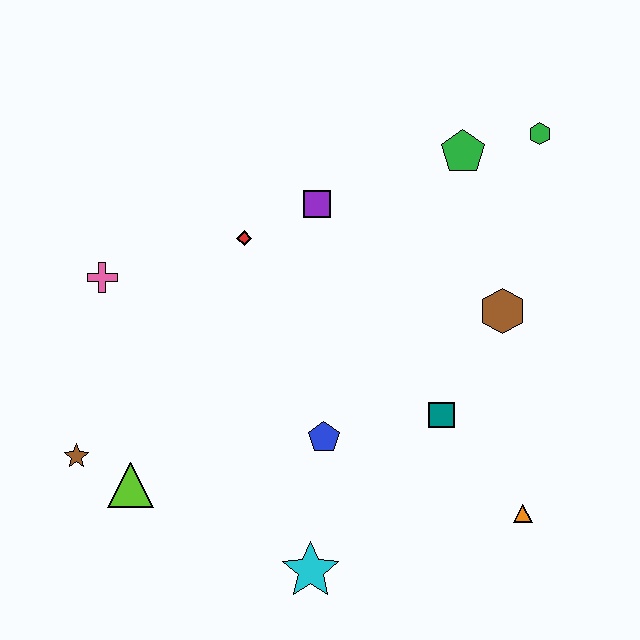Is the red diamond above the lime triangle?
Yes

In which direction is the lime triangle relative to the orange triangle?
The lime triangle is to the left of the orange triangle.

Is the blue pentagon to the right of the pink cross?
Yes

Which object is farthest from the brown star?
The green hexagon is farthest from the brown star.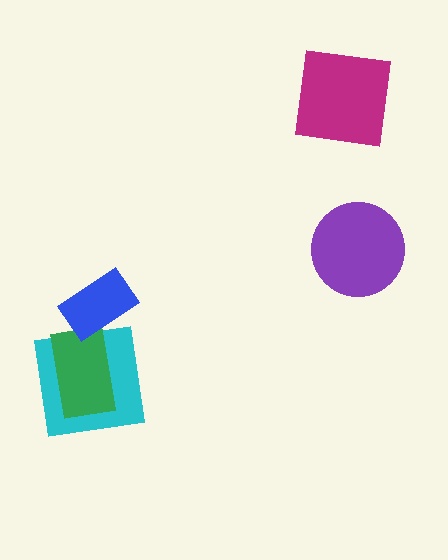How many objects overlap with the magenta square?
0 objects overlap with the magenta square.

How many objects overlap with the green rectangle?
2 objects overlap with the green rectangle.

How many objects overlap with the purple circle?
0 objects overlap with the purple circle.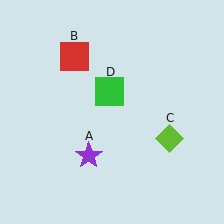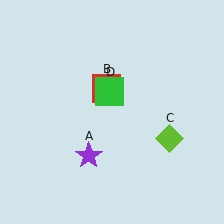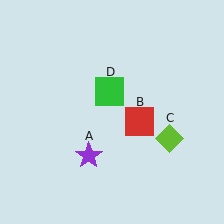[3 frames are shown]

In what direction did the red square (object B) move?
The red square (object B) moved down and to the right.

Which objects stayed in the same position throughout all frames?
Purple star (object A) and lime diamond (object C) and green square (object D) remained stationary.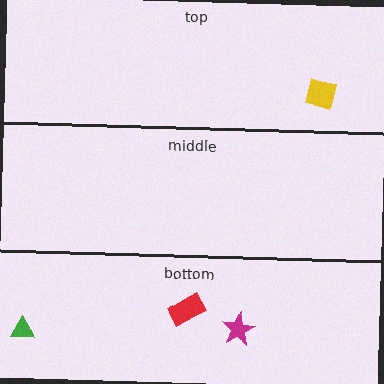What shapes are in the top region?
The yellow square.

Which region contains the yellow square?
The top region.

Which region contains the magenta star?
The bottom region.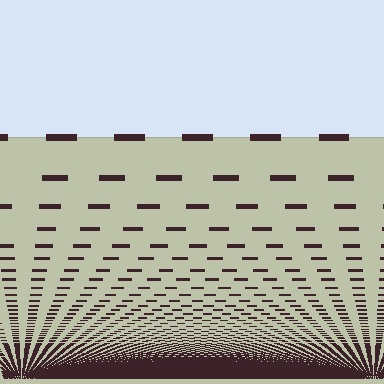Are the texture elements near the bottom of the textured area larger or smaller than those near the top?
Smaller. The gradient is inverted — elements near the bottom are smaller and denser.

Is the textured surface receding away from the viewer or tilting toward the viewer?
The surface appears to tilt toward the viewer. Texture elements get larger and sparser toward the top.